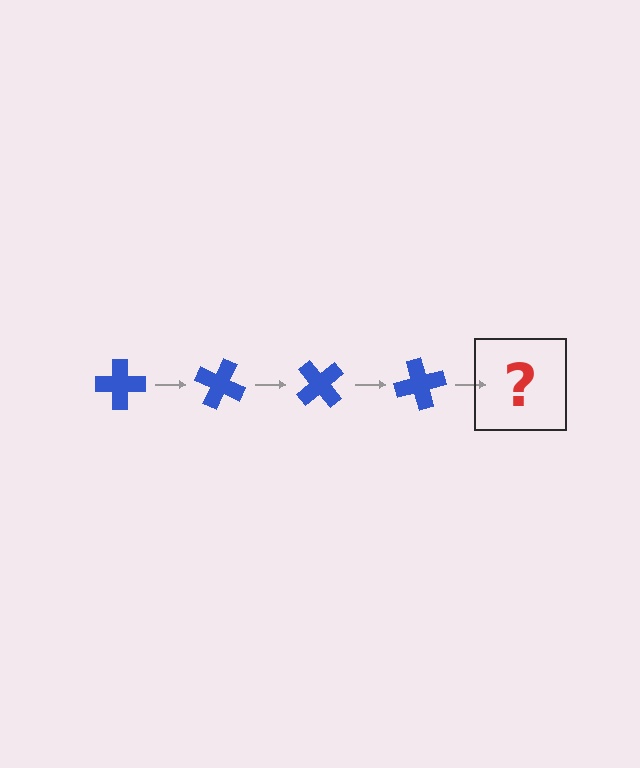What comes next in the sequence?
The next element should be a blue cross rotated 100 degrees.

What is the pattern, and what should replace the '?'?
The pattern is that the cross rotates 25 degrees each step. The '?' should be a blue cross rotated 100 degrees.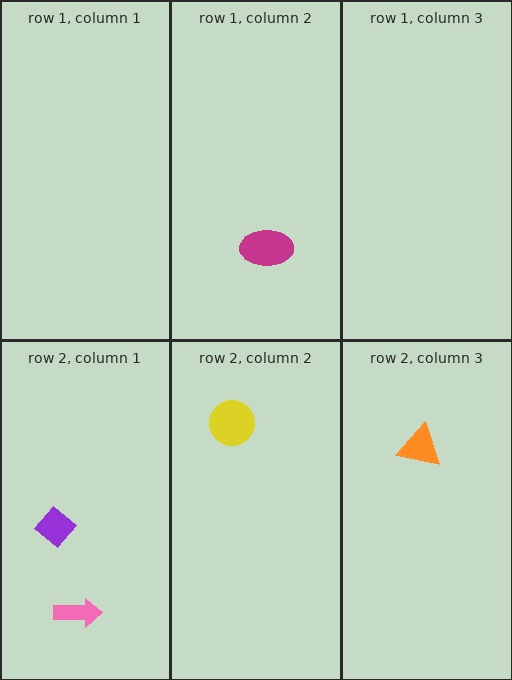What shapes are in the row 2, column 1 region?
The purple diamond, the pink arrow.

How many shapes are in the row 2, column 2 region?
1.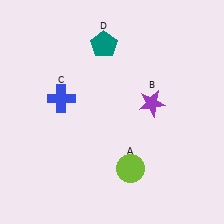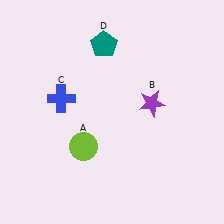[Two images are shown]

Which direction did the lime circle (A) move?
The lime circle (A) moved left.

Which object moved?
The lime circle (A) moved left.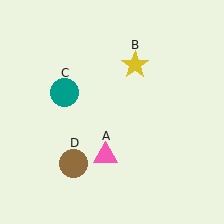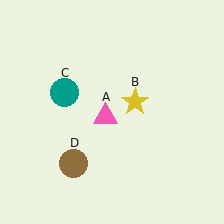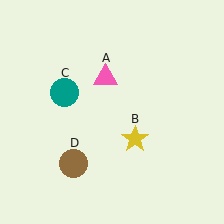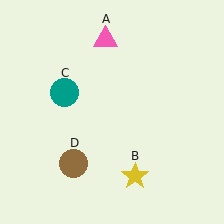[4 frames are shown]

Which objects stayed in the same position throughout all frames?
Teal circle (object C) and brown circle (object D) remained stationary.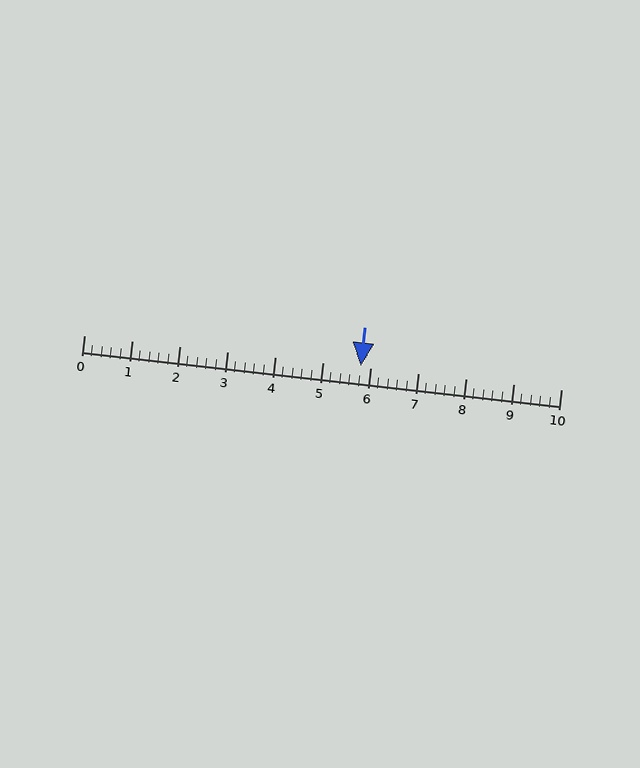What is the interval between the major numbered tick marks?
The major tick marks are spaced 1 units apart.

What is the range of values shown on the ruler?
The ruler shows values from 0 to 10.